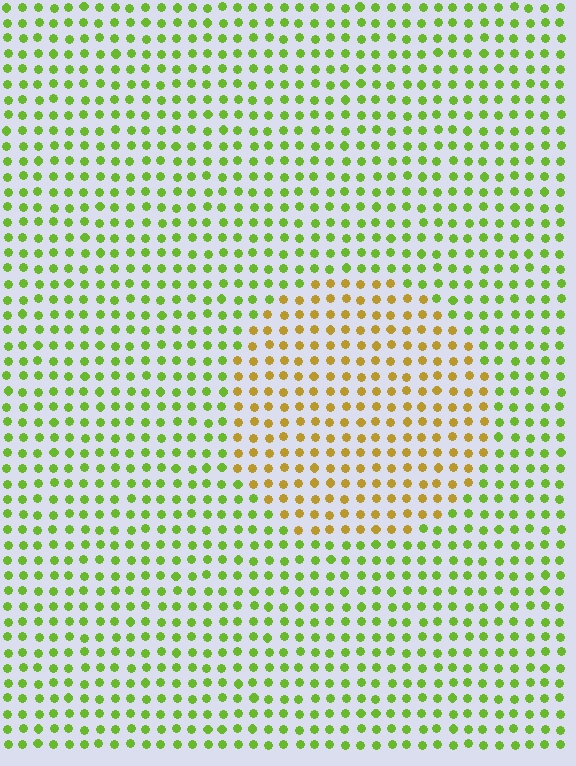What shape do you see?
I see a circle.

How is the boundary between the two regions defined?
The boundary is defined purely by a slight shift in hue (about 48 degrees). Spacing, size, and orientation are identical on both sides.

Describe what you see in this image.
The image is filled with small lime elements in a uniform arrangement. A circle-shaped region is visible where the elements are tinted to a slightly different hue, forming a subtle color boundary.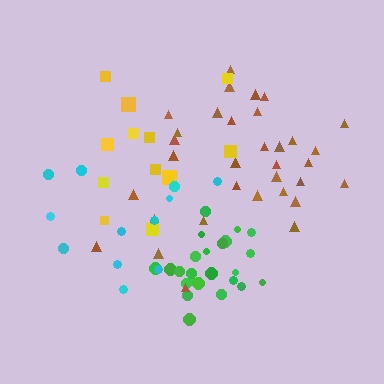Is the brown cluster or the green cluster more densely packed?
Green.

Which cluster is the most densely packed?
Green.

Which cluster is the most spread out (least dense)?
Yellow.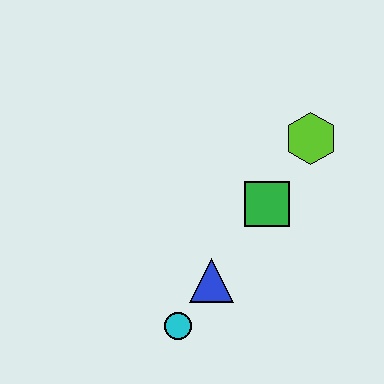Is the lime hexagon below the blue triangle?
No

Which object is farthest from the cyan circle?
The lime hexagon is farthest from the cyan circle.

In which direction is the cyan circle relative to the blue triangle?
The cyan circle is below the blue triangle.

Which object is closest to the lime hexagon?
The green square is closest to the lime hexagon.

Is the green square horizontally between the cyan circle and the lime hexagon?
Yes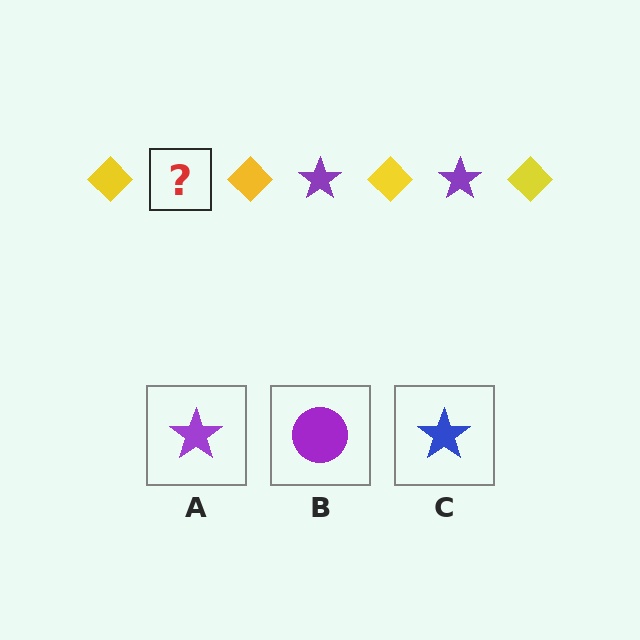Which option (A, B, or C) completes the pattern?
A.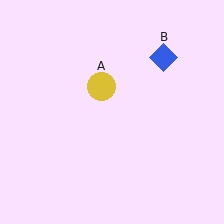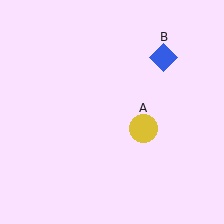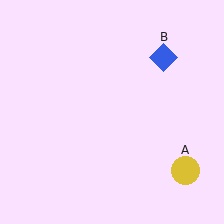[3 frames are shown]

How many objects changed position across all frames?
1 object changed position: yellow circle (object A).